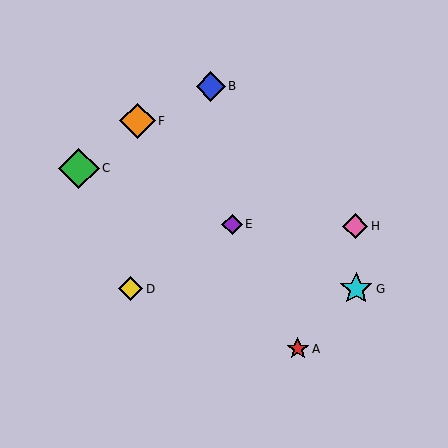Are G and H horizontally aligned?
No, G is at y≈289 and H is at y≈226.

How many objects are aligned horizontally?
2 objects (D, G) are aligned horizontally.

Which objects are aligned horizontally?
Objects D, G are aligned horizontally.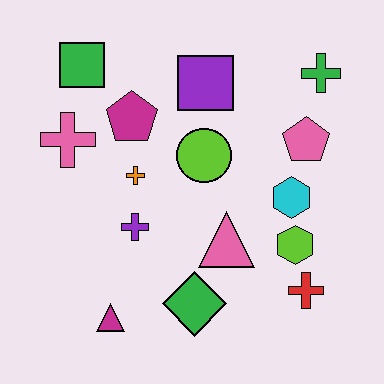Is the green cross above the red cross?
Yes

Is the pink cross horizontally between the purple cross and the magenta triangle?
No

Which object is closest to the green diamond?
The pink triangle is closest to the green diamond.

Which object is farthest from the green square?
The red cross is farthest from the green square.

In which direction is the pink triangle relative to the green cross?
The pink triangle is below the green cross.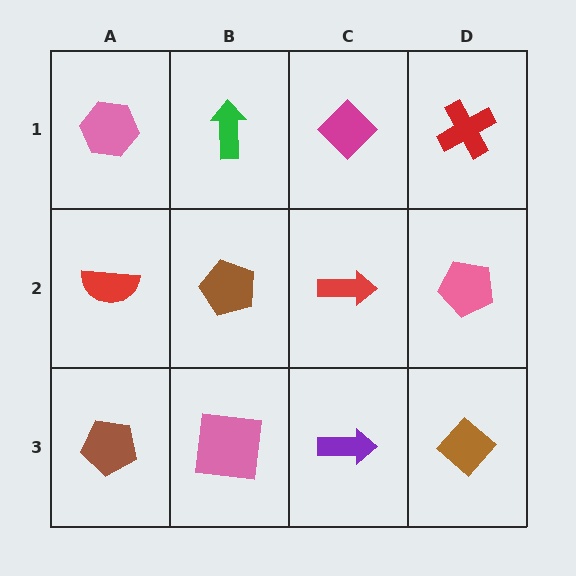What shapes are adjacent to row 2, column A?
A pink hexagon (row 1, column A), a brown pentagon (row 3, column A), a brown pentagon (row 2, column B).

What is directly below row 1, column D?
A pink pentagon.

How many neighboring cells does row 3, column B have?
3.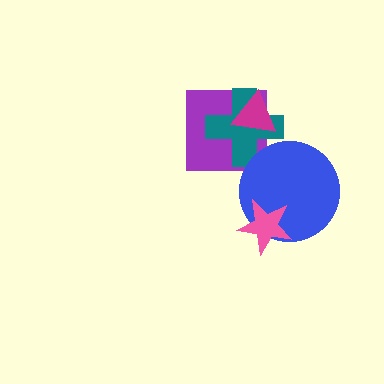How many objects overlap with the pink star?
1 object overlaps with the pink star.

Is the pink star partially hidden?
No, no other shape covers it.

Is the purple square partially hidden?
Yes, it is partially covered by another shape.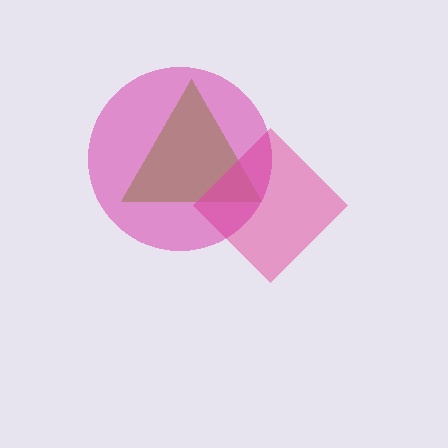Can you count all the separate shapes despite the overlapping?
Yes, there are 3 separate shapes.